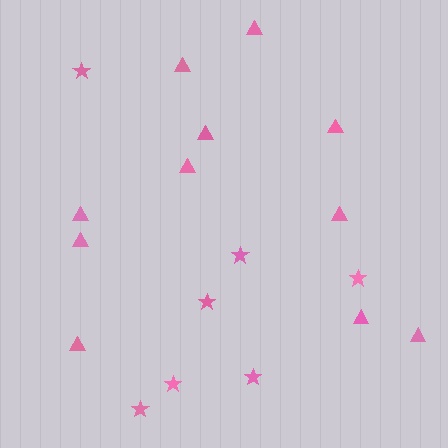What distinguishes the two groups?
There are 2 groups: one group of triangles (11) and one group of stars (7).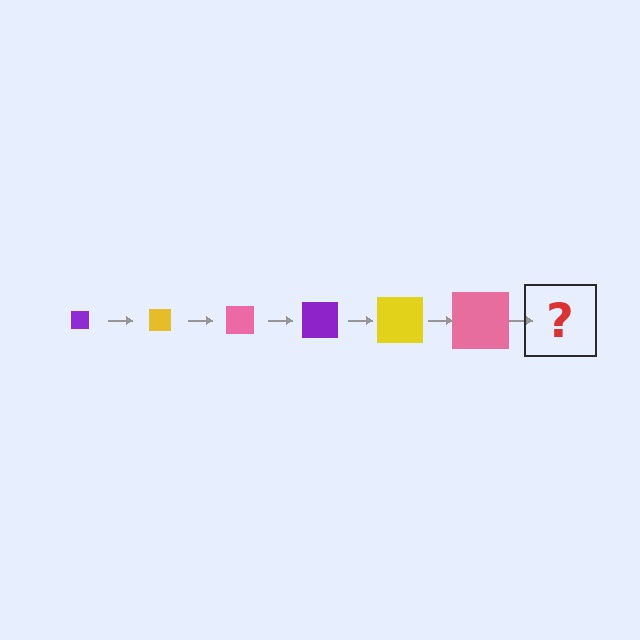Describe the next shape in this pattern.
It should be a purple square, larger than the previous one.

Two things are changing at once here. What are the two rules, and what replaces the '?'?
The two rules are that the square grows larger each step and the color cycles through purple, yellow, and pink. The '?' should be a purple square, larger than the previous one.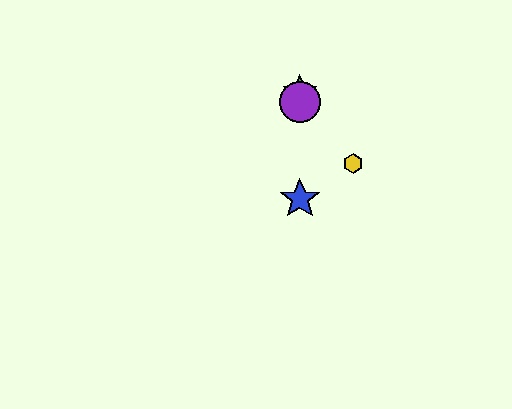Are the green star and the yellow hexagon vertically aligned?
No, the green star is at x≈300 and the yellow hexagon is at x≈353.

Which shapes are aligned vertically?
The red hexagon, the blue star, the green star, the purple circle are aligned vertically.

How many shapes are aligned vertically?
4 shapes (the red hexagon, the blue star, the green star, the purple circle) are aligned vertically.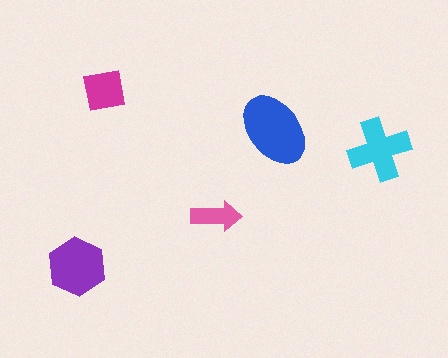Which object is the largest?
The blue ellipse.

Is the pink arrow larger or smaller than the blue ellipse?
Smaller.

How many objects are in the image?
There are 5 objects in the image.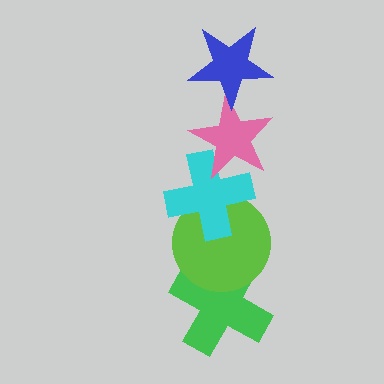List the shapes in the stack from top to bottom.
From top to bottom: the blue star, the pink star, the cyan cross, the lime circle, the green cross.